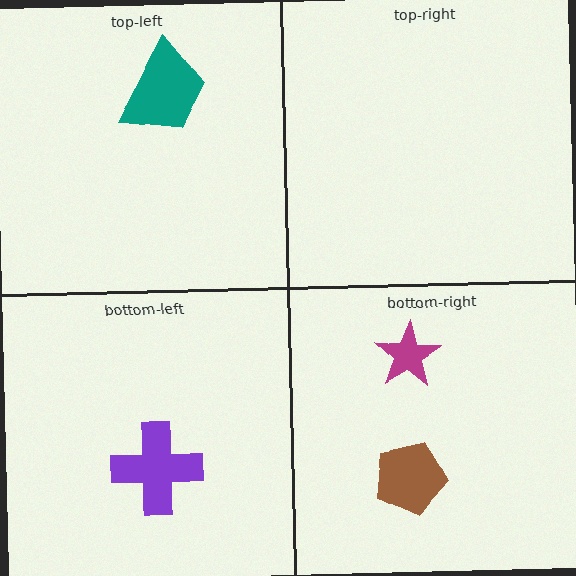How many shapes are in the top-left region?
1.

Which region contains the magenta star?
The bottom-right region.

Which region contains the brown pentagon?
The bottom-right region.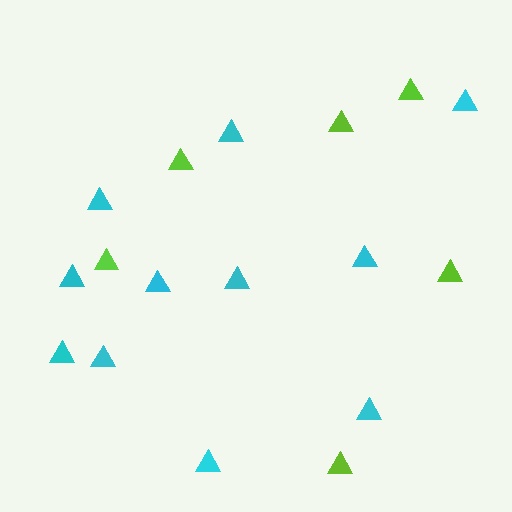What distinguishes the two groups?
There are 2 groups: one group of cyan triangles (11) and one group of lime triangles (6).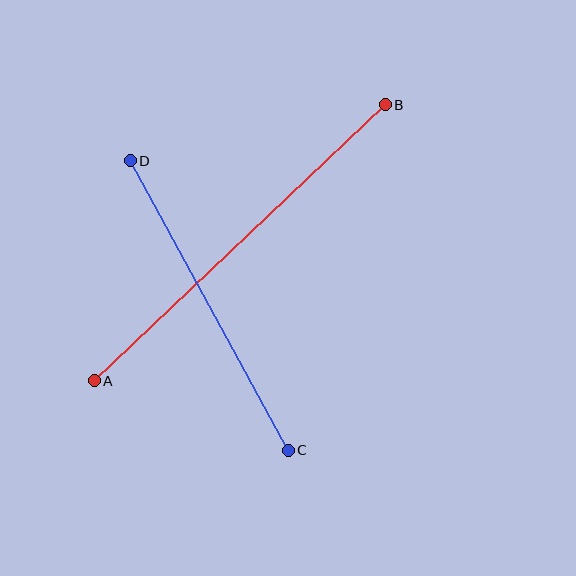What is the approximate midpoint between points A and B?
The midpoint is at approximately (240, 243) pixels.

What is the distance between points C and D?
The distance is approximately 330 pixels.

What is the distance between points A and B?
The distance is approximately 401 pixels.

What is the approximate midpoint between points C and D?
The midpoint is at approximately (209, 305) pixels.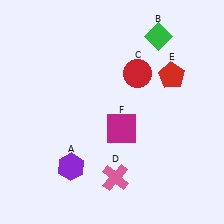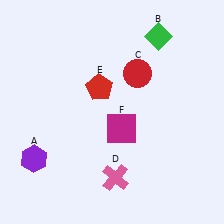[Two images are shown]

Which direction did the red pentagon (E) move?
The red pentagon (E) moved left.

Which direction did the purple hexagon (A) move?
The purple hexagon (A) moved left.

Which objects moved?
The objects that moved are: the purple hexagon (A), the red pentagon (E).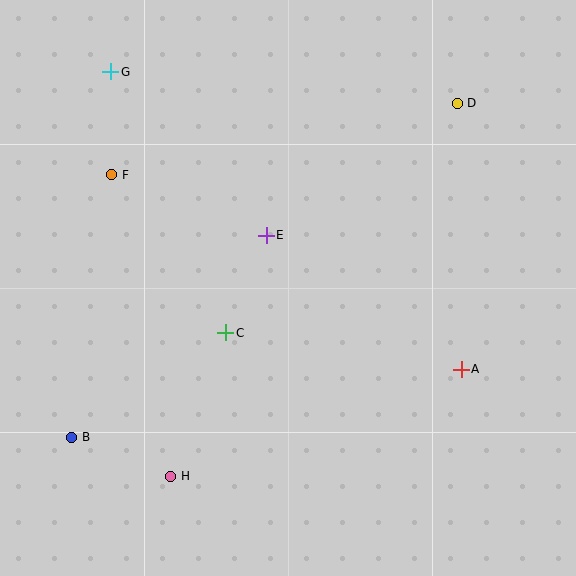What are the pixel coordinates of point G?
Point G is at (111, 72).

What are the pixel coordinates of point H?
Point H is at (171, 476).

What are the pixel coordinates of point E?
Point E is at (266, 235).